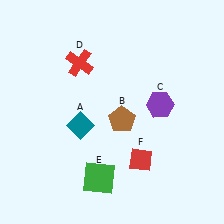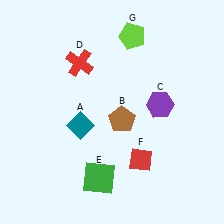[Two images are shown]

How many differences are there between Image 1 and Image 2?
There is 1 difference between the two images.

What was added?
A lime pentagon (G) was added in Image 2.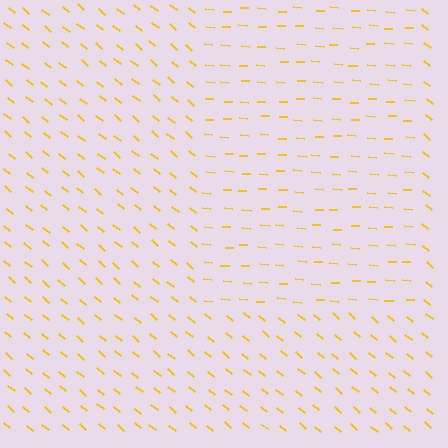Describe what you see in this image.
The image is filled with small yellow line segments. A rectangle region in the image has lines oriented differently from the surrounding lines, creating a visible texture boundary.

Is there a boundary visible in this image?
Yes, there is a texture boundary formed by a change in line orientation.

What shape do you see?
I see a rectangle.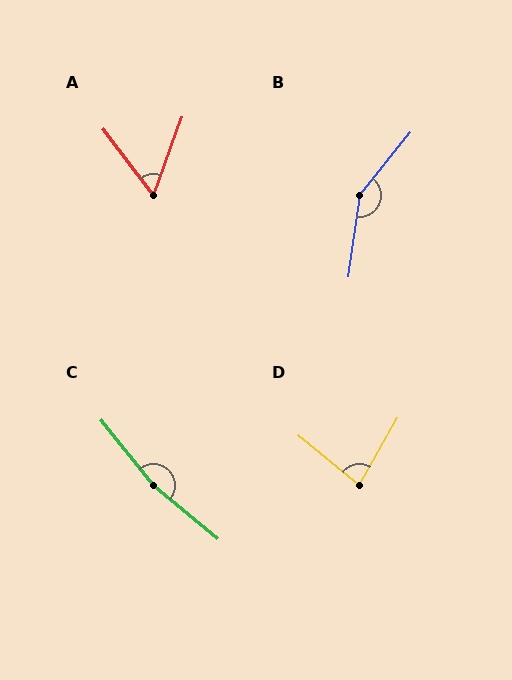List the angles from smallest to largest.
A (57°), D (81°), B (149°), C (169°).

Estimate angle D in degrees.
Approximately 81 degrees.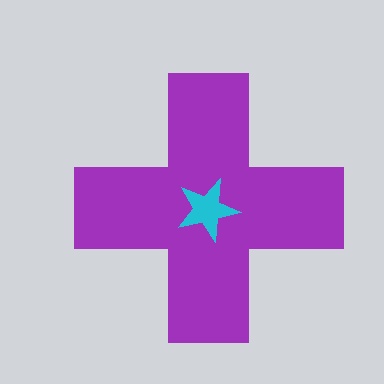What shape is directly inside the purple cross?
The cyan star.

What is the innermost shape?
The cyan star.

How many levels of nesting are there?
2.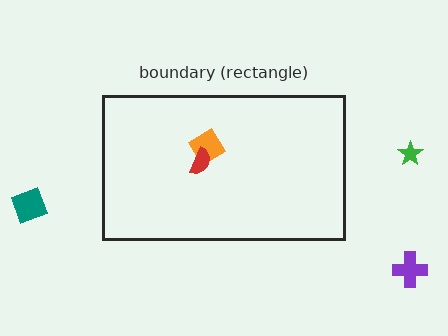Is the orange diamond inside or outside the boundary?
Inside.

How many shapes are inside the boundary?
2 inside, 3 outside.